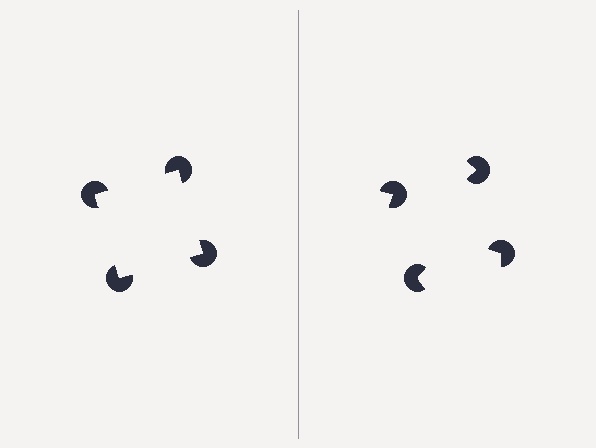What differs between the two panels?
The pac-man discs are positioned identically on both sides; only the wedge orientations differ. On the left they align to a square; on the right they are misaligned.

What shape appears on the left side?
An illusory square.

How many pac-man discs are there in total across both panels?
8 — 4 on each side.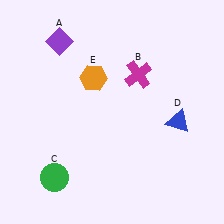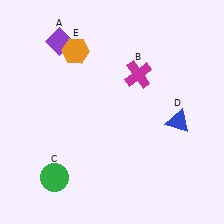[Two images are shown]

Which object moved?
The orange hexagon (E) moved up.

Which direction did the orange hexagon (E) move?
The orange hexagon (E) moved up.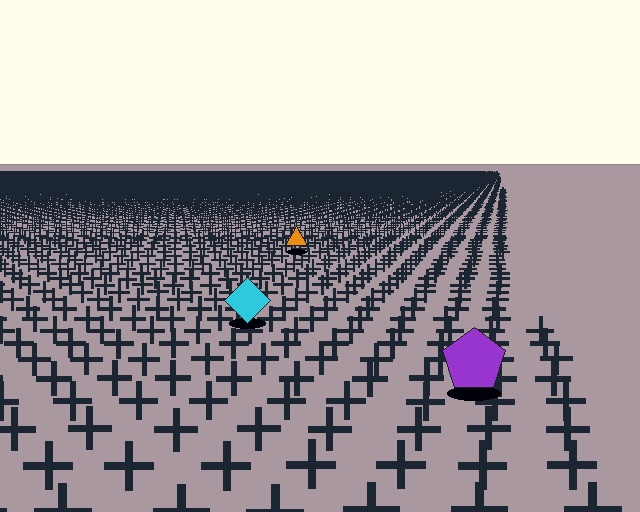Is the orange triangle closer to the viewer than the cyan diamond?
No. The cyan diamond is closer — you can tell from the texture gradient: the ground texture is coarser near it.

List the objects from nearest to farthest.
From nearest to farthest: the purple pentagon, the cyan diamond, the orange triangle.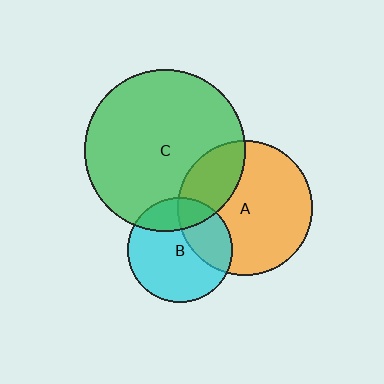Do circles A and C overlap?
Yes.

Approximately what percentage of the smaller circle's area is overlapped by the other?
Approximately 25%.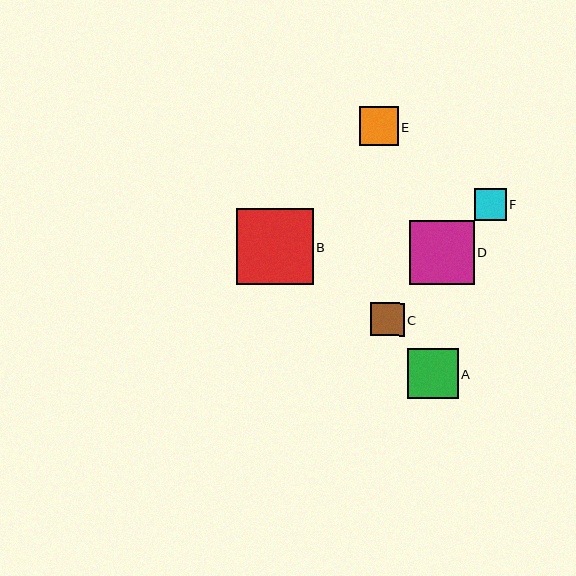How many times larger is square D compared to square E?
Square D is approximately 1.7 times the size of square E.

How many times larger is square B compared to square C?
Square B is approximately 2.3 times the size of square C.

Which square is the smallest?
Square F is the smallest with a size of approximately 32 pixels.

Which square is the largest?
Square B is the largest with a size of approximately 76 pixels.